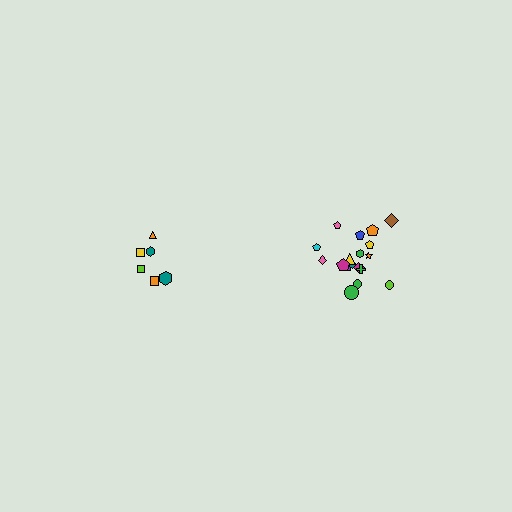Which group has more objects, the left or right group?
The right group.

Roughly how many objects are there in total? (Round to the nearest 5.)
Roughly 25 objects in total.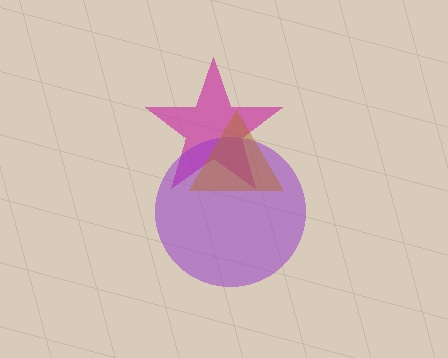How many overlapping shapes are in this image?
There are 3 overlapping shapes in the image.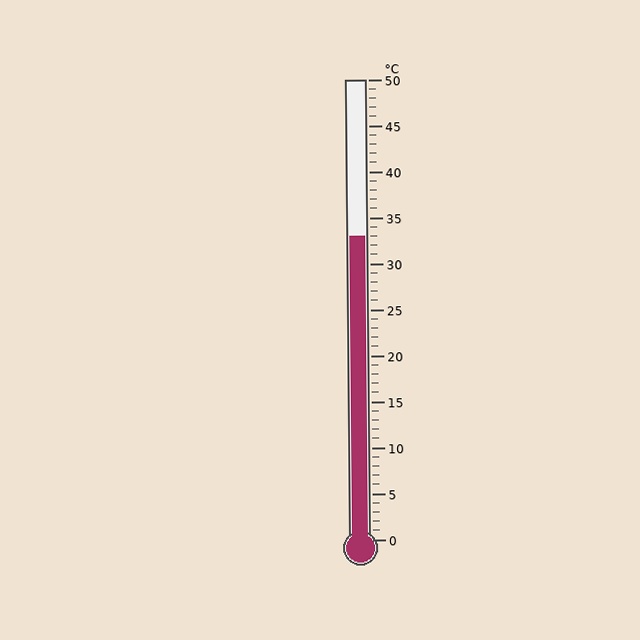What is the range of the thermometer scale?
The thermometer scale ranges from 0°C to 50°C.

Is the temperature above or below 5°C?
The temperature is above 5°C.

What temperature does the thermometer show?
The thermometer shows approximately 33°C.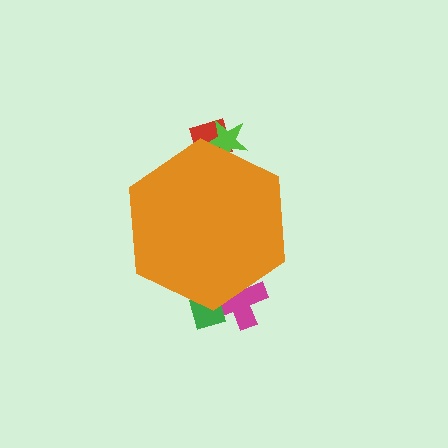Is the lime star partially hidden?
Yes, the lime star is partially hidden behind the orange hexagon.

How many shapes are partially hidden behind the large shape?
4 shapes are partially hidden.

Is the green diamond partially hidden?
Yes, the green diamond is partially hidden behind the orange hexagon.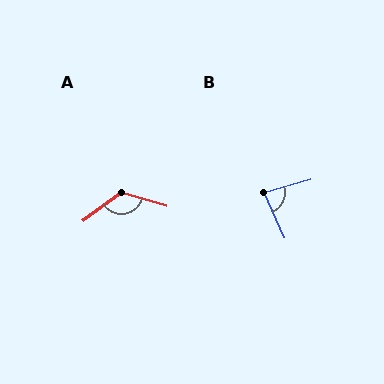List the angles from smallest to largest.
B (81°), A (127°).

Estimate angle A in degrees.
Approximately 127 degrees.